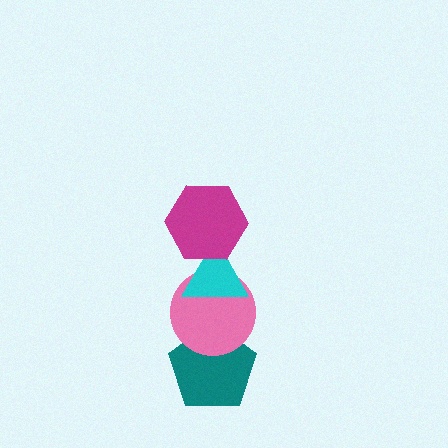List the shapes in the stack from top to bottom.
From top to bottom: the magenta hexagon, the cyan triangle, the pink circle, the teal pentagon.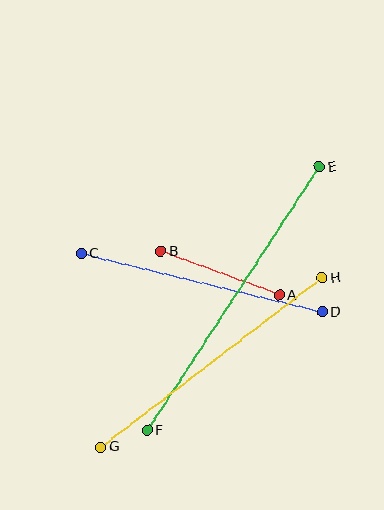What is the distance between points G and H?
The distance is approximately 279 pixels.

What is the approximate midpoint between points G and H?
The midpoint is at approximately (211, 363) pixels.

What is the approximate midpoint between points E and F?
The midpoint is at approximately (233, 299) pixels.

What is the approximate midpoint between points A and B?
The midpoint is at approximately (220, 273) pixels.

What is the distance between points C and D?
The distance is approximately 248 pixels.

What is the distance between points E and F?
The distance is approximately 314 pixels.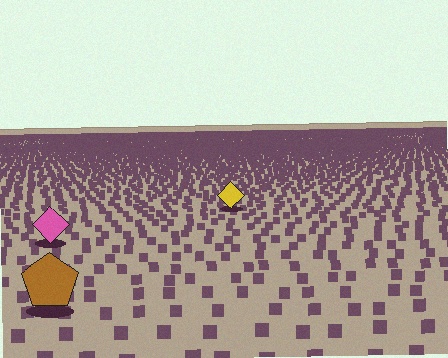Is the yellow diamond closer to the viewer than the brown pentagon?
No. The brown pentagon is closer — you can tell from the texture gradient: the ground texture is coarser near it.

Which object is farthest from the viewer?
The yellow diamond is farthest from the viewer. It appears smaller and the ground texture around it is denser.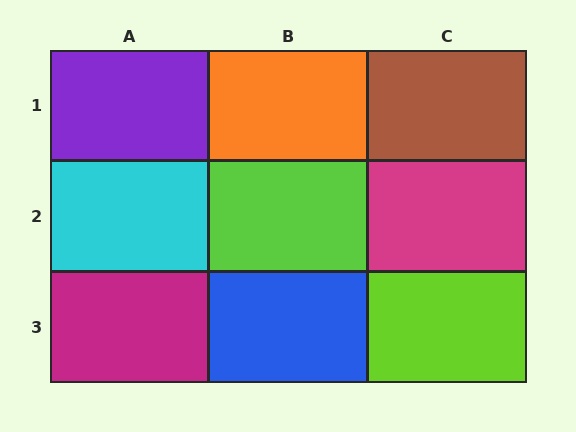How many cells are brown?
1 cell is brown.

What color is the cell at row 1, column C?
Brown.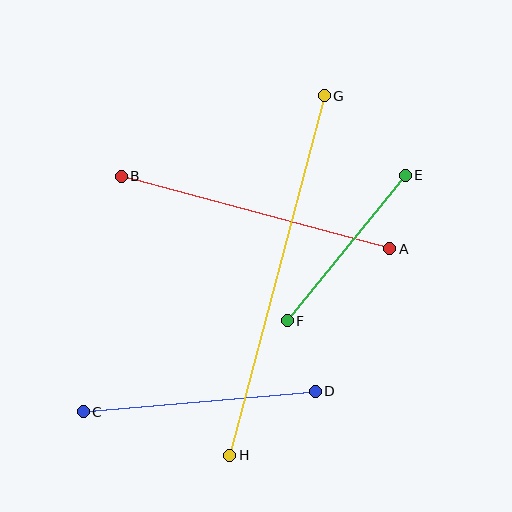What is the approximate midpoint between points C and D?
The midpoint is at approximately (199, 401) pixels.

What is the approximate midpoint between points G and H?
The midpoint is at approximately (277, 276) pixels.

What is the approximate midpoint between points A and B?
The midpoint is at approximately (256, 212) pixels.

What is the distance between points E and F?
The distance is approximately 187 pixels.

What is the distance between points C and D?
The distance is approximately 233 pixels.